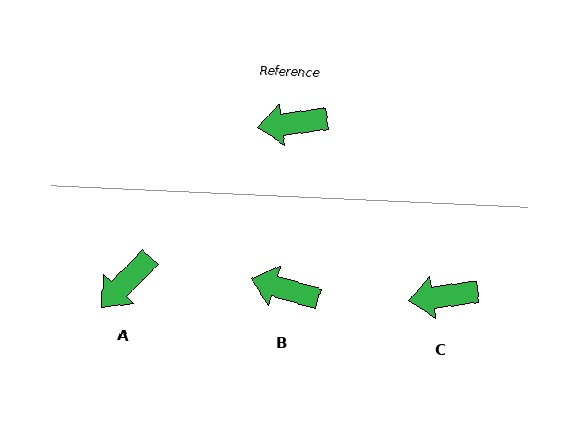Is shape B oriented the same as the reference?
No, it is off by about 23 degrees.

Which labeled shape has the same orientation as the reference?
C.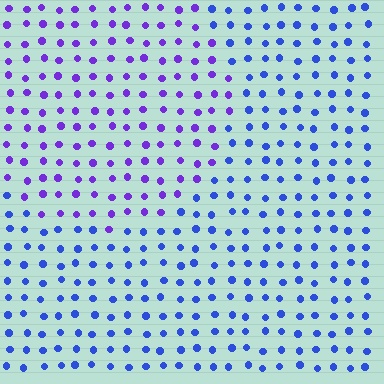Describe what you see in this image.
The image is filled with small blue elements in a uniform arrangement. A circle-shaped region is visible where the elements are tinted to a slightly different hue, forming a subtle color boundary.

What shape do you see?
I see a circle.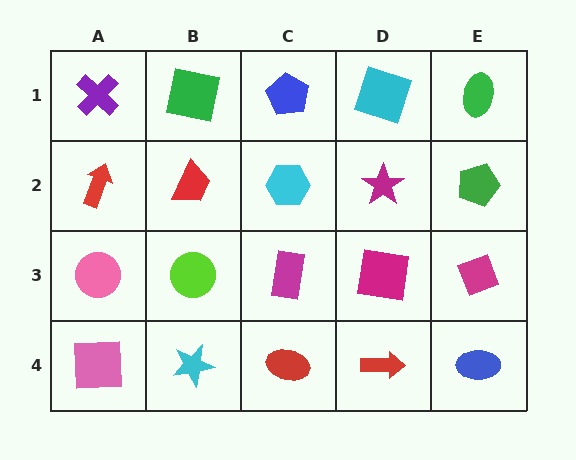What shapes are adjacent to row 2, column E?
A green ellipse (row 1, column E), a magenta diamond (row 3, column E), a magenta star (row 2, column D).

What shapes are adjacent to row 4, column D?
A magenta square (row 3, column D), a red ellipse (row 4, column C), a blue ellipse (row 4, column E).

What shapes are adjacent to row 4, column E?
A magenta diamond (row 3, column E), a red arrow (row 4, column D).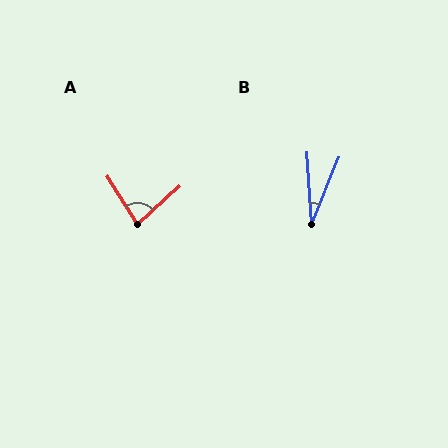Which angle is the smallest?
B, at approximately 26 degrees.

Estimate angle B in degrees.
Approximately 26 degrees.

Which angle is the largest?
A, at approximately 80 degrees.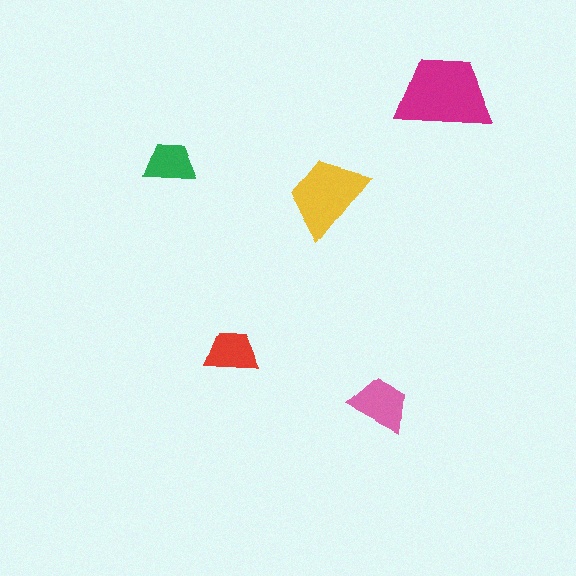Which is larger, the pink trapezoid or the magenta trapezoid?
The magenta one.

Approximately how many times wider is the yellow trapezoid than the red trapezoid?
About 1.5 times wider.